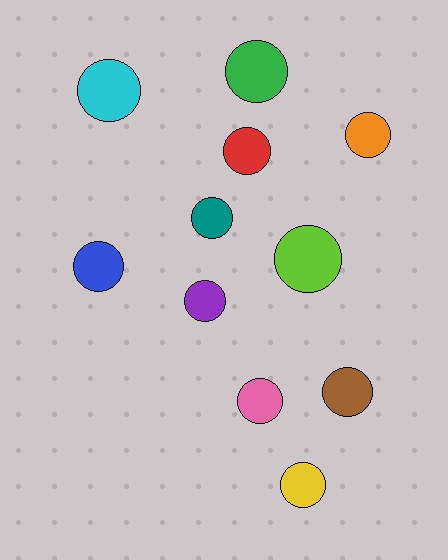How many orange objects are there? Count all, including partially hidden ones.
There is 1 orange object.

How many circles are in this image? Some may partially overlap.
There are 11 circles.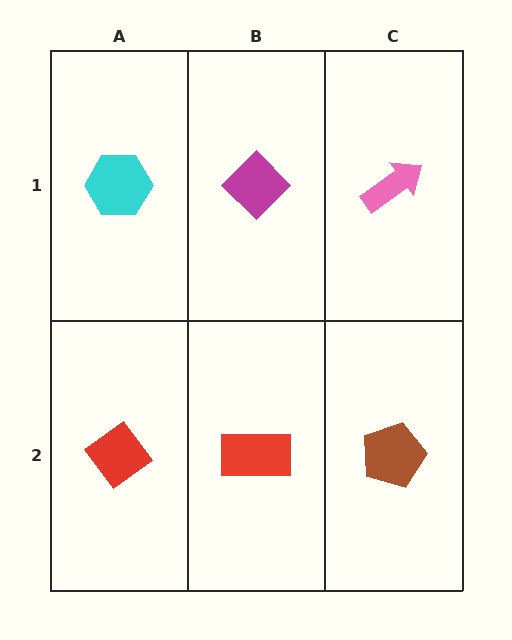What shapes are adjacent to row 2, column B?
A magenta diamond (row 1, column B), a red diamond (row 2, column A), a brown pentagon (row 2, column C).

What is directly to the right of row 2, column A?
A red rectangle.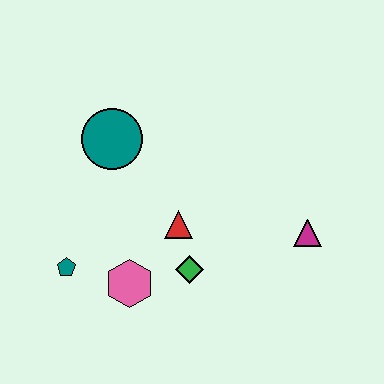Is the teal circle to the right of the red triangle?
No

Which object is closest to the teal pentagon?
The pink hexagon is closest to the teal pentagon.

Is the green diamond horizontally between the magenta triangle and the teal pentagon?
Yes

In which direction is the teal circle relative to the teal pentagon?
The teal circle is above the teal pentagon.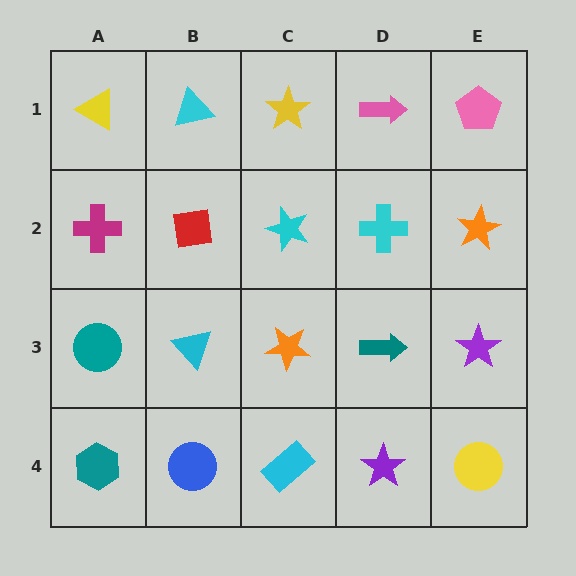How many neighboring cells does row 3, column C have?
4.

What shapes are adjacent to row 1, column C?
A cyan star (row 2, column C), a cyan triangle (row 1, column B), a pink arrow (row 1, column D).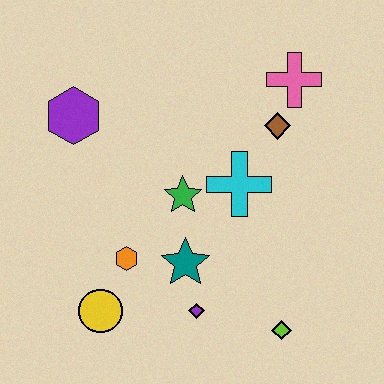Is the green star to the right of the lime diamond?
No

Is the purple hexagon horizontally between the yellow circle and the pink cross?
No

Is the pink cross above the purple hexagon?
Yes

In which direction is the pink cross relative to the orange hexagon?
The pink cross is above the orange hexagon.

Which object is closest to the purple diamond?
The teal star is closest to the purple diamond.